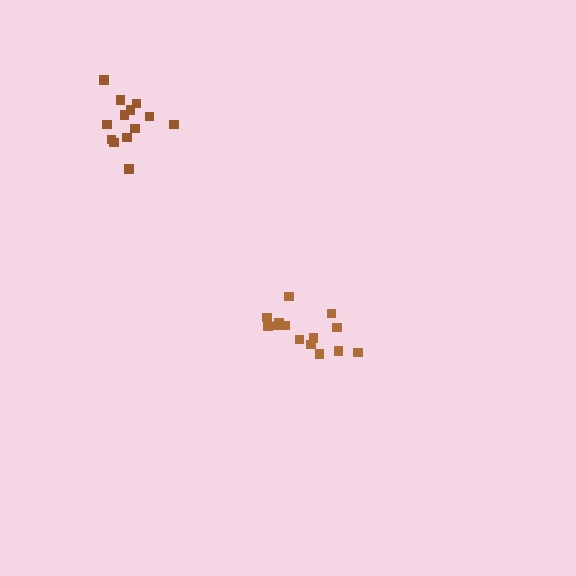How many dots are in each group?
Group 1: 14 dots, Group 2: 14 dots (28 total).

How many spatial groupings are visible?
There are 2 spatial groupings.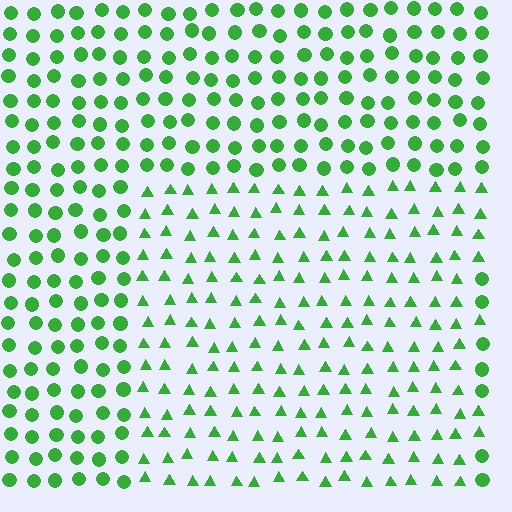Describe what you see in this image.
The image is filled with small green elements arranged in a uniform grid. A rectangle-shaped region contains triangles, while the surrounding area contains circles. The boundary is defined purely by the change in element shape.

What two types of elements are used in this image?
The image uses triangles inside the rectangle region and circles outside it.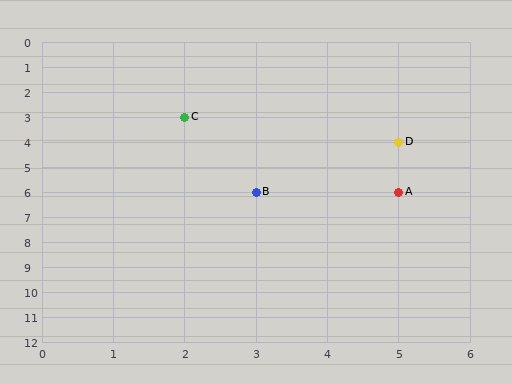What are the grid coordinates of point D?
Point D is at grid coordinates (5, 4).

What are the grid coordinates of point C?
Point C is at grid coordinates (2, 3).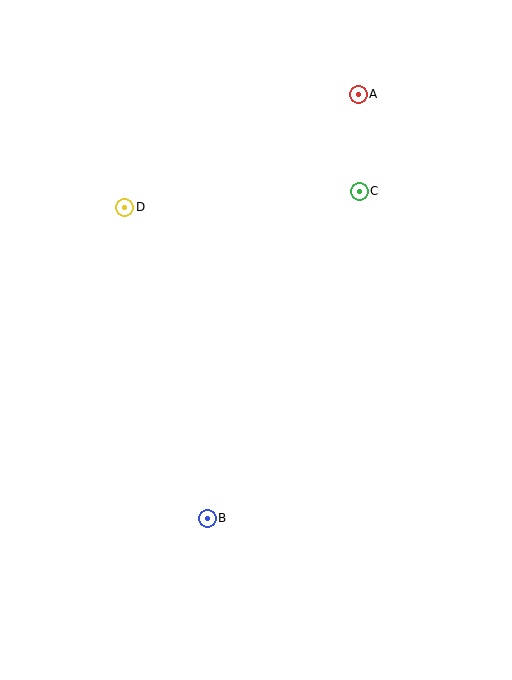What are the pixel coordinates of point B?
Point B is at (207, 518).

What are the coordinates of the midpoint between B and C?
The midpoint between B and C is at (283, 355).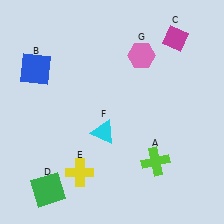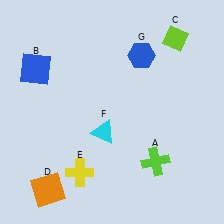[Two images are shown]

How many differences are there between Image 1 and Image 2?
There are 3 differences between the two images.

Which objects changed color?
C changed from magenta to lime. D changed from green to orange. G changed from pink to blue.